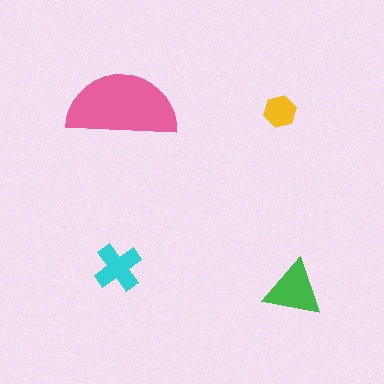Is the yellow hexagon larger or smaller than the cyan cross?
Smaller.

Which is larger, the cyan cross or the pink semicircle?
The pink semicircle.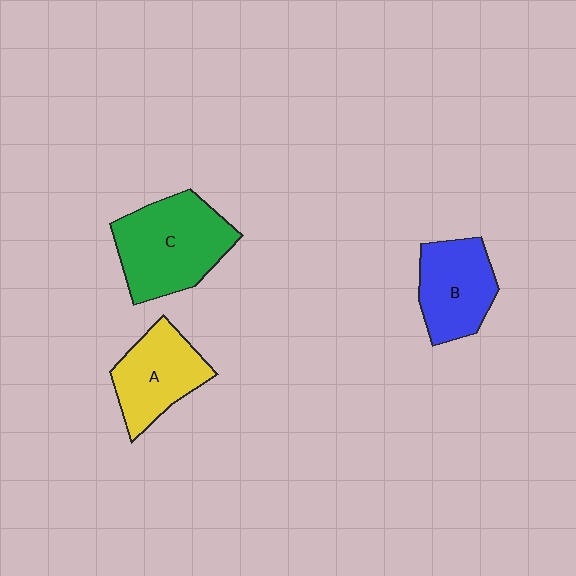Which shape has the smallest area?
Shape B (blue).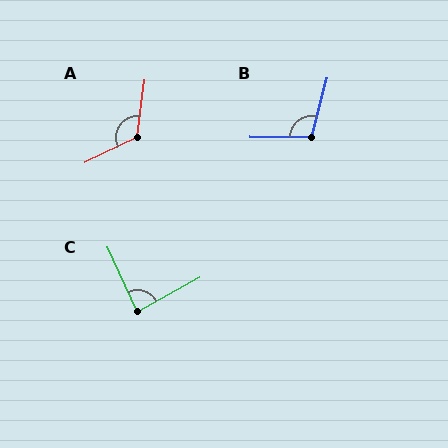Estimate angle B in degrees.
Approximately 104 degrees.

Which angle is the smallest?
C, at approximately 86 degrees.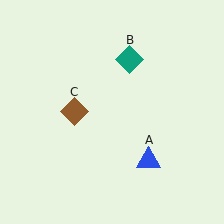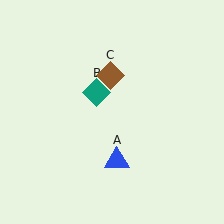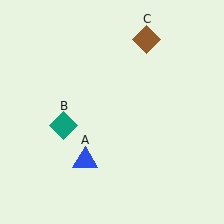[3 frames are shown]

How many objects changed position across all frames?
3 objects changed position: blue triangle (object A), teal diamond (object B), brown diamond (object C).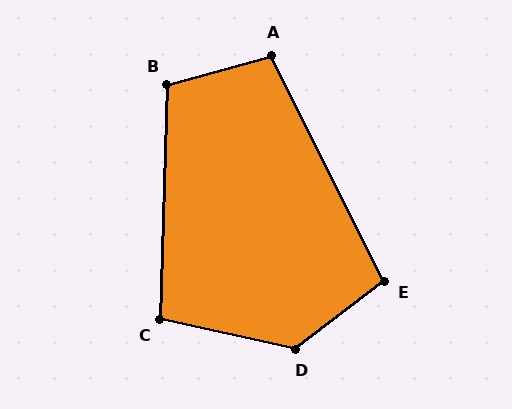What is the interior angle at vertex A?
Approximately 101 degrees (obtuse).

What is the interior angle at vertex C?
Approximately 101 degrees (obtuse).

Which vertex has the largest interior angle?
D, at approximately 130 degrees.